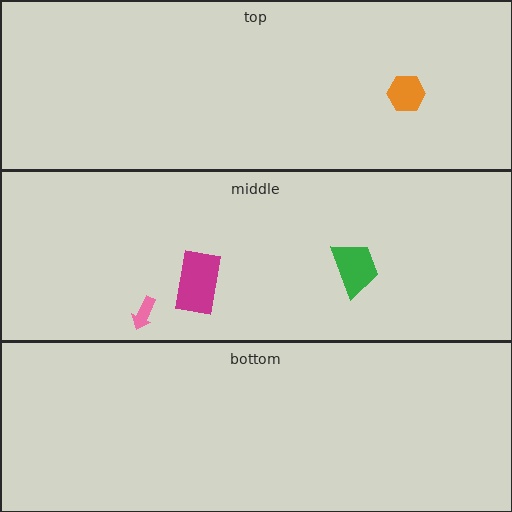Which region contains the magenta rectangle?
The middle region.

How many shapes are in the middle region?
3.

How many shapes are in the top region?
1.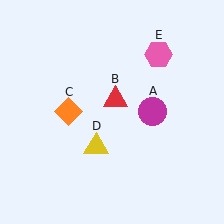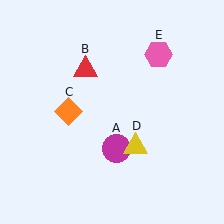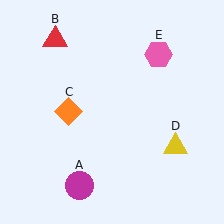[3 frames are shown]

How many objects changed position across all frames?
3 objects changed position: magenta circle (object A), red triangle (object B), yellow triangle (object D).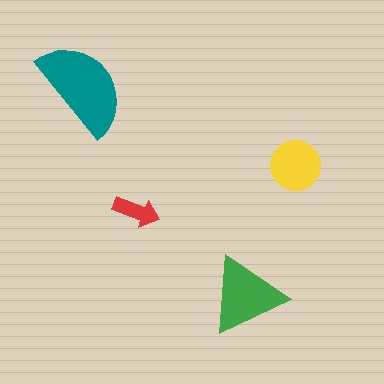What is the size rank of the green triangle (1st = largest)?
2nd.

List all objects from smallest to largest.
The red arrow, the yellow circle, the green triangle, the teal semicircle.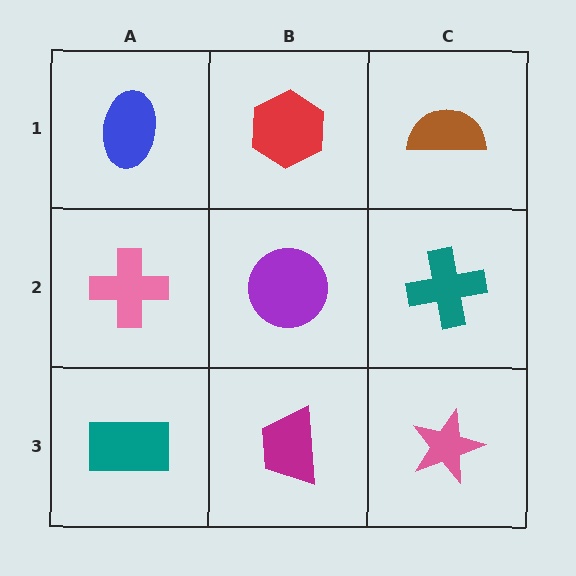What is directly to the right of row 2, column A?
A purple circle.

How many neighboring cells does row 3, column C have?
2.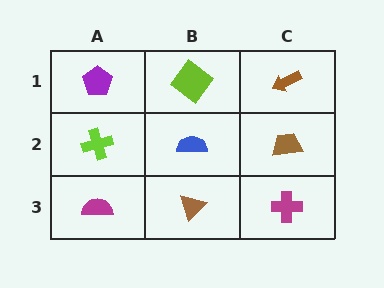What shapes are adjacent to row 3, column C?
A brown trapezoid (row 2, column C), a brown triangle (row 3, column B).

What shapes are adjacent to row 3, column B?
A blue semicircle (row 2, column B), a magenta semicircle (row 3, column A), a magenta cross (row 3, column C).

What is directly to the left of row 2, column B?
A lime cross.